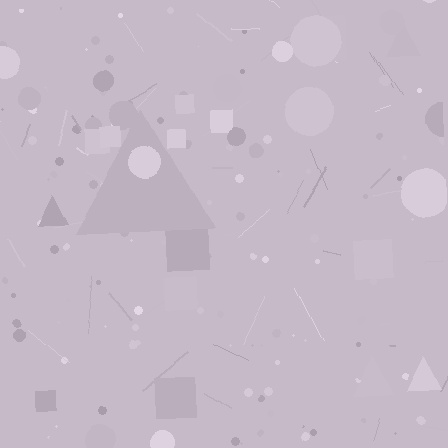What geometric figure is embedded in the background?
A triangle is embedded in the background.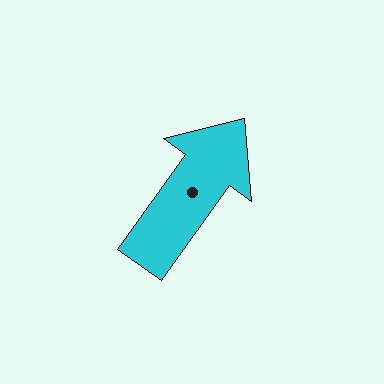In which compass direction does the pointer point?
Northeast.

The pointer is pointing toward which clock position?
Roughly 1 o'clock.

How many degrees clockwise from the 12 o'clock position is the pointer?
Approximately 36 degrees.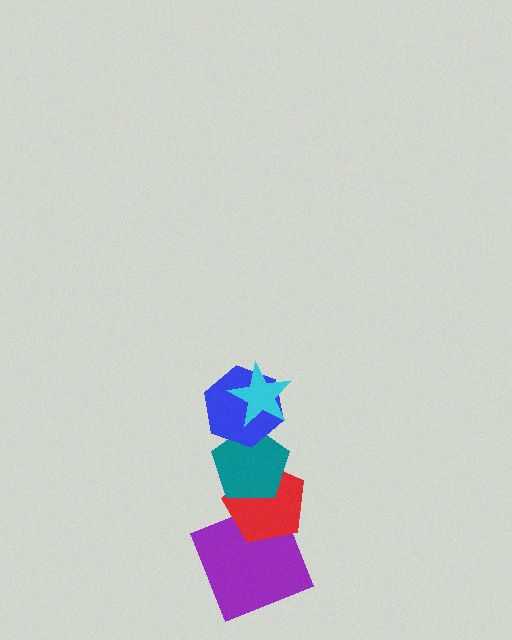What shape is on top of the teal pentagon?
The blue hexagon is on top of the teal pentagon.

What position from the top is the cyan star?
The cyan star is 1st from the top.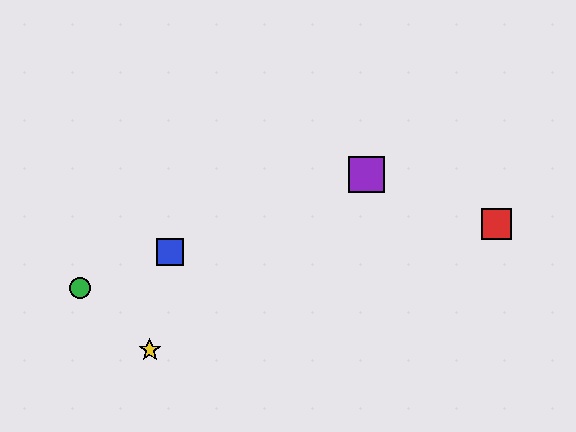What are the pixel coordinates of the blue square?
The blue square is at (170, 252).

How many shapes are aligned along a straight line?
3 shapes (the blue square, the green circle, the purple square) are aligned along a straight line.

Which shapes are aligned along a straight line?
The blue square, the green circle, the purple square are aligned along a straight line.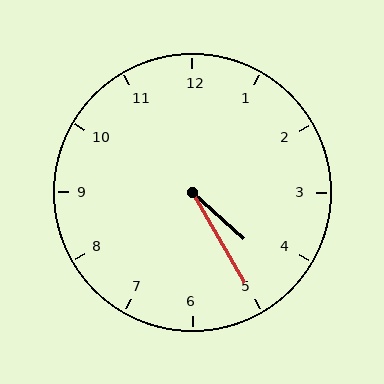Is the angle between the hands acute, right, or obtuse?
It is acute.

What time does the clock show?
4:25.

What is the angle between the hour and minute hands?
Approximately 18 degrees.